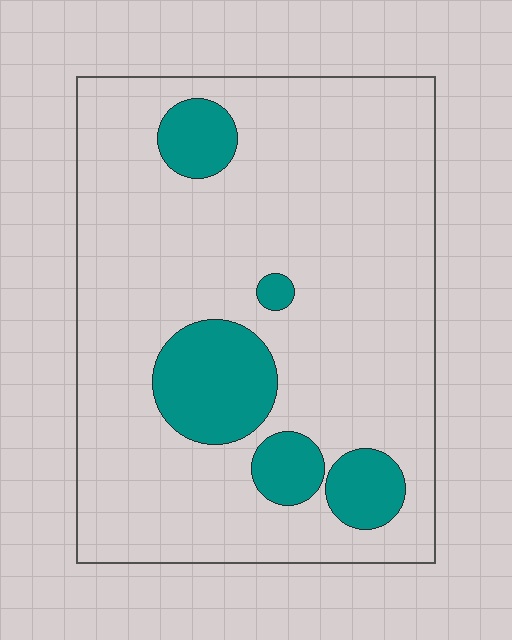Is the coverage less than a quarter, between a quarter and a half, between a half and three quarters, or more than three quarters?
Less than a quarter.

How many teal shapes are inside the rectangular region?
5.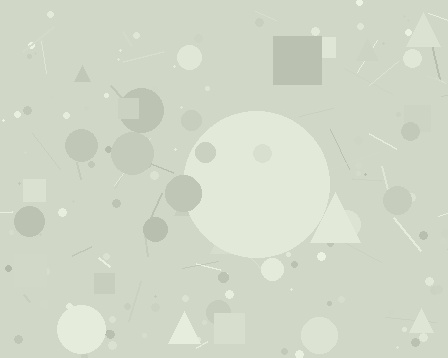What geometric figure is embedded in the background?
A circle is embedded in the background.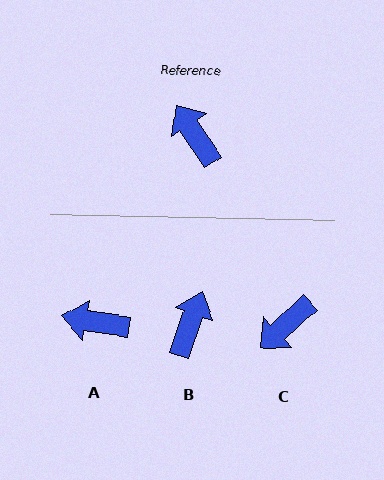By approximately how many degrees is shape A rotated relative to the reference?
Approximately 48 degrees counter-clockwise.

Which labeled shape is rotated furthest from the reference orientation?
C, about 100 degrees away.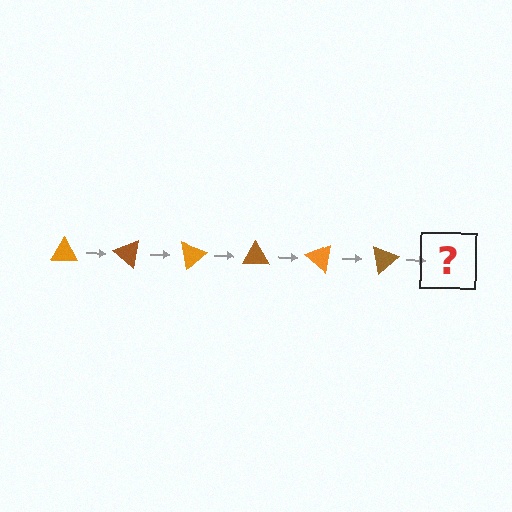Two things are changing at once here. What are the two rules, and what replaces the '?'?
The two rules are that it rotates 40 degrees each step and the color cycles through orange and brown. The '?' should be an orange triangle, rotated 240 degrees from the start.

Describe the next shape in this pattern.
It should be an orange triangle, rotated 240 degrees from the start.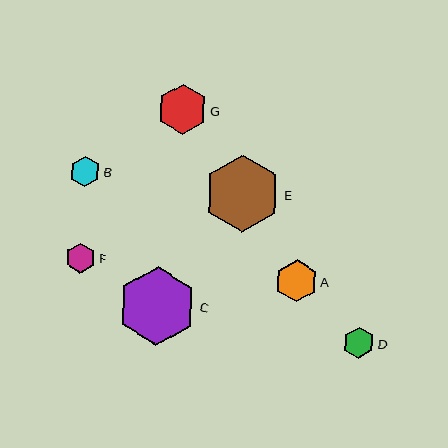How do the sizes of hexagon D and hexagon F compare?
Hexagon D and hexagon F are approximately the same size.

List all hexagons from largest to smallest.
From largest to smallest: C, E, G, A, D, B, F.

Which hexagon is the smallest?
Hexagon F is the smallest with a size of approximately 30 pixels.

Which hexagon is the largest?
Hexagon C is the largest with a size of approximately 79 pixels.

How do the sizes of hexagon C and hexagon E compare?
Hexagon C and hexagon E are approximately the same size.